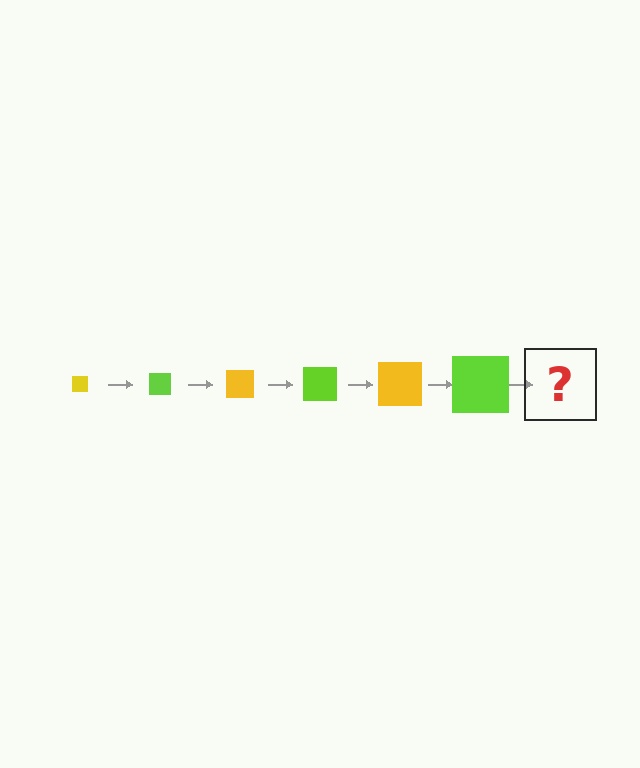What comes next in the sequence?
The next element should be a yellow square, larger than the previous one.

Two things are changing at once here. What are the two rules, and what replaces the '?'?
The two rules are that the square grows larger each step and the color cycles through yellow and lime. The '?' should be a yellow square, larger than the previous one.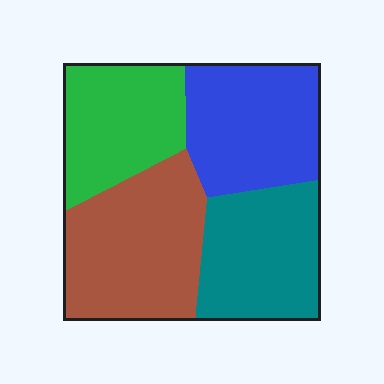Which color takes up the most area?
Brown, at roughly 30%.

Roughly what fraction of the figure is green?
Green covers roughly 20% of the figure.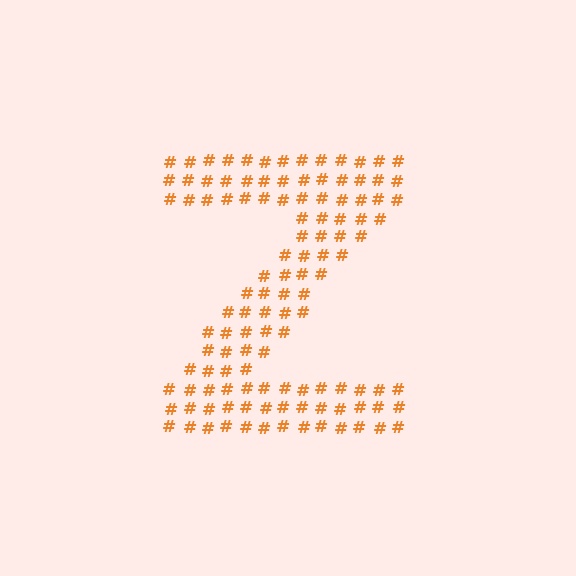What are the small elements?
The small elements are hash symbols.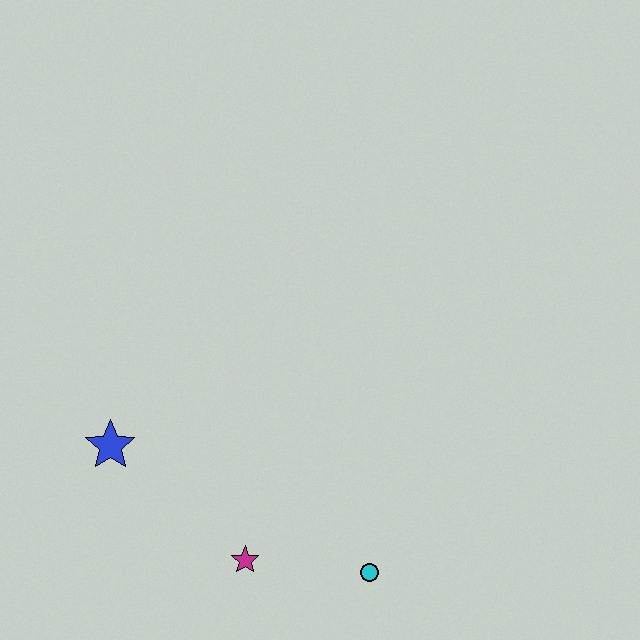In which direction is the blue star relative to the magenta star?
The blue star is to the left of the magenta star.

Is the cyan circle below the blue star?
Yes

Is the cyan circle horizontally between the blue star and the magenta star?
No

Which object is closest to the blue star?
The magenta star is closest to the blue star.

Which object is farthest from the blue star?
The cyan circle is farthest from the blue star.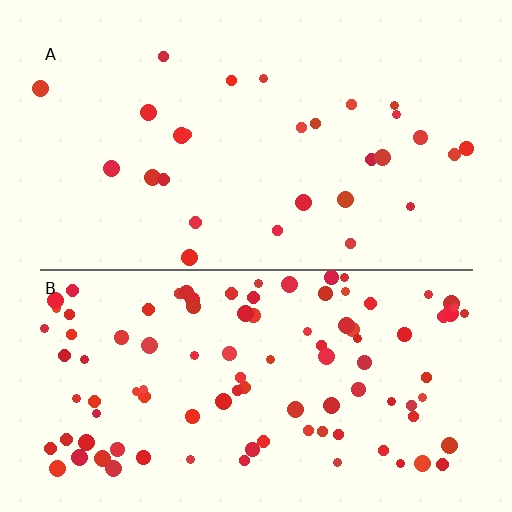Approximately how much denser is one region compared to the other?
Approximately 3.5× — region B over region A.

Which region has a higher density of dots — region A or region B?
B (the bottom).